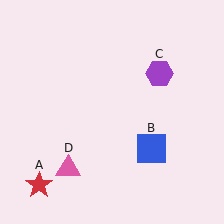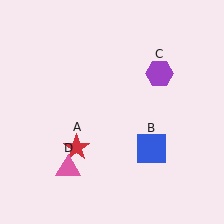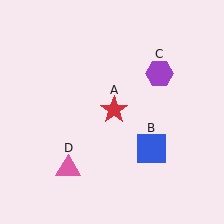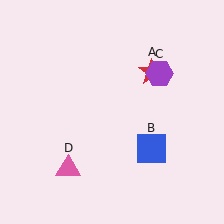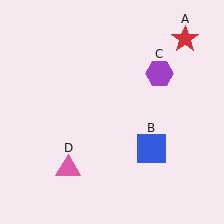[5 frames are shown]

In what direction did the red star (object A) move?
The red star (object A) moved up and to the right.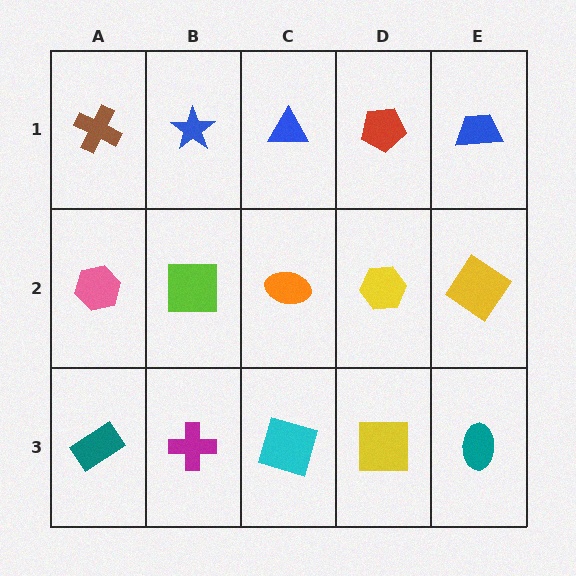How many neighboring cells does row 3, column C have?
3.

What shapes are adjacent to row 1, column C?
An orange ellipse (row 2, column C), a blue star (row 1, column B), a red pentagon (row 1, column D).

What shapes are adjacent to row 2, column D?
A red pentagon (row 1, column D), a yellow square (row 3, column D), an orange ellipse (row 2, column C), a yellow diamond (row 2, column E).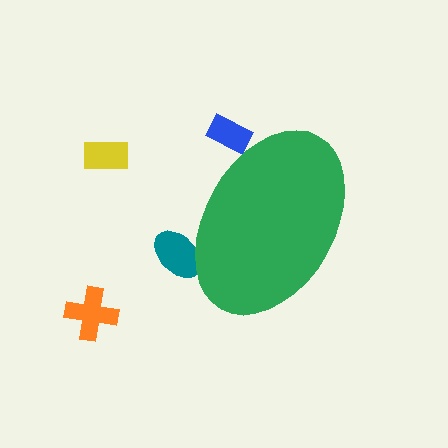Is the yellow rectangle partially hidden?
No, the yellow rectangle is fully visible.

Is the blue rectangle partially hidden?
Yes, the blue rectangle is partially hidden behind the green ellipse.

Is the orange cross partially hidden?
No, the orange cross is fully visible.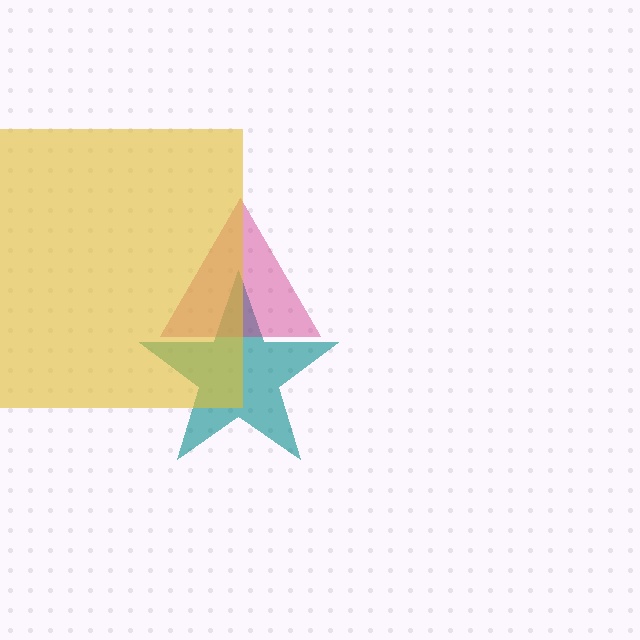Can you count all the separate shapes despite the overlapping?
Yes, there are 3 separate shapes.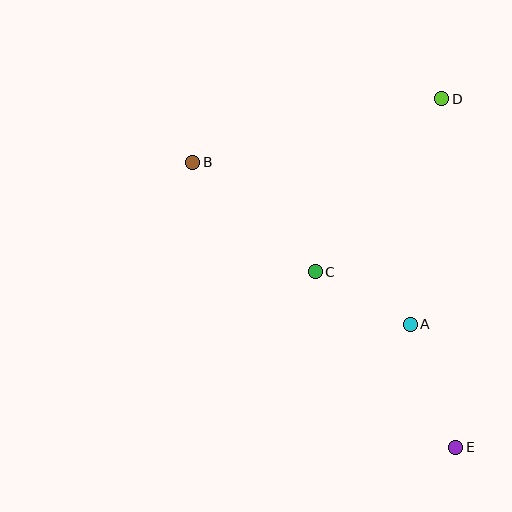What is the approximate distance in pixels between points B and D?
The distance between B and D is approximately 257 pixels.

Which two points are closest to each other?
Points A and C are closest to each other.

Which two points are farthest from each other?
Points B and E are farthest from each other.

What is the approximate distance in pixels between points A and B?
The distance between A and B is approximately 271 pixels.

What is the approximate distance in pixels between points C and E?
The distance between C and E is approximately 225 pixels.